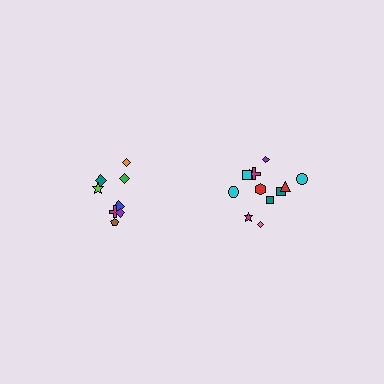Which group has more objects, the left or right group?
The right group.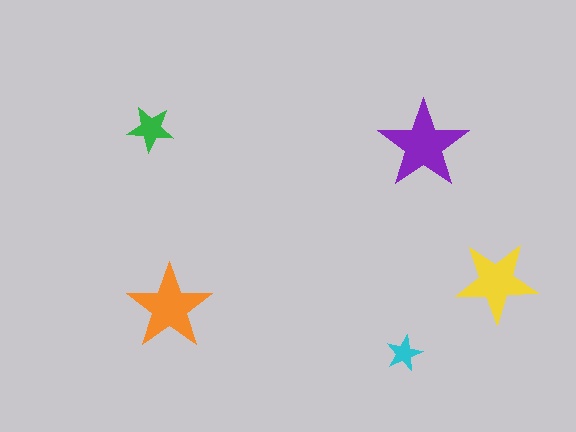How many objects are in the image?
There are 5 objects in the image.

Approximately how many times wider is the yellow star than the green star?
About 2 times wider.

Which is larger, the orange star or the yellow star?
The orange one.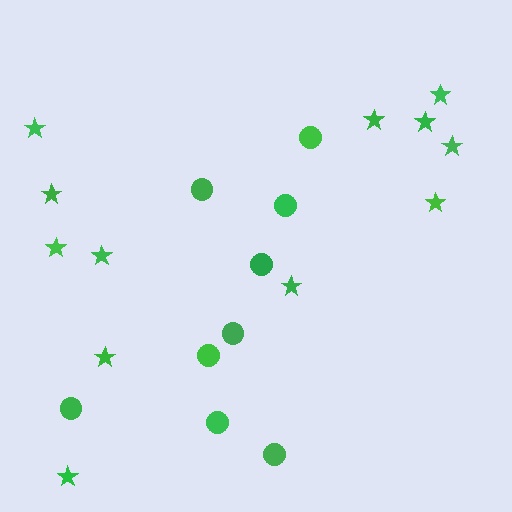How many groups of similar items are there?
There are 2 groups: one group of circles (9) and one group of stars (12).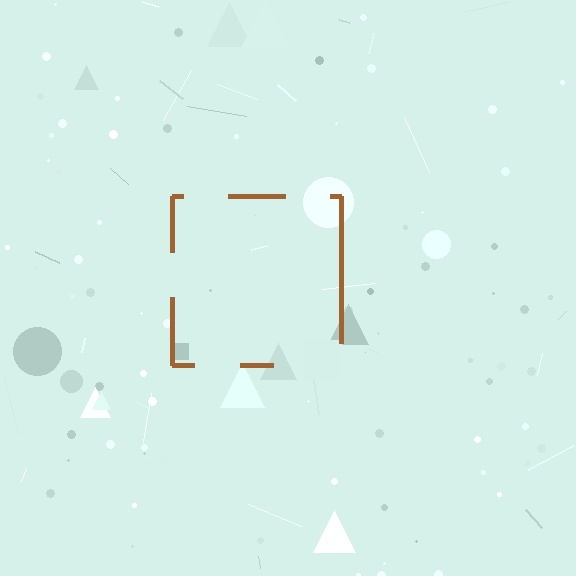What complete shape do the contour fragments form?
The contour fragments form a square.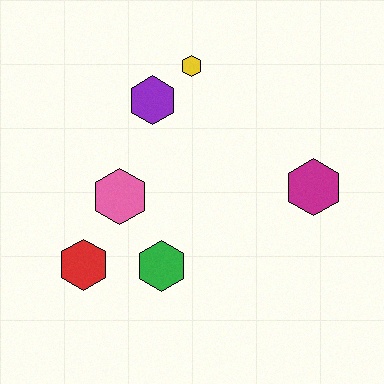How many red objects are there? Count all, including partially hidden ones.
There is 1 red object.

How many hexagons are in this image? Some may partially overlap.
There are 6 hexagons.